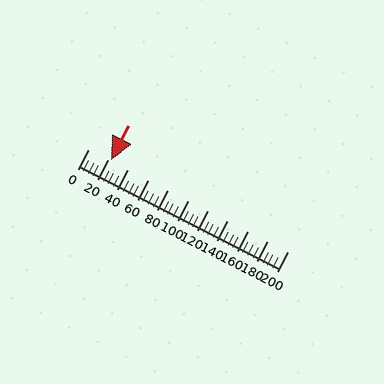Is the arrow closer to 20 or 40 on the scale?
The arrow is closer to 20.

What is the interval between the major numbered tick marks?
The major tick marks are spaced 20 units apart.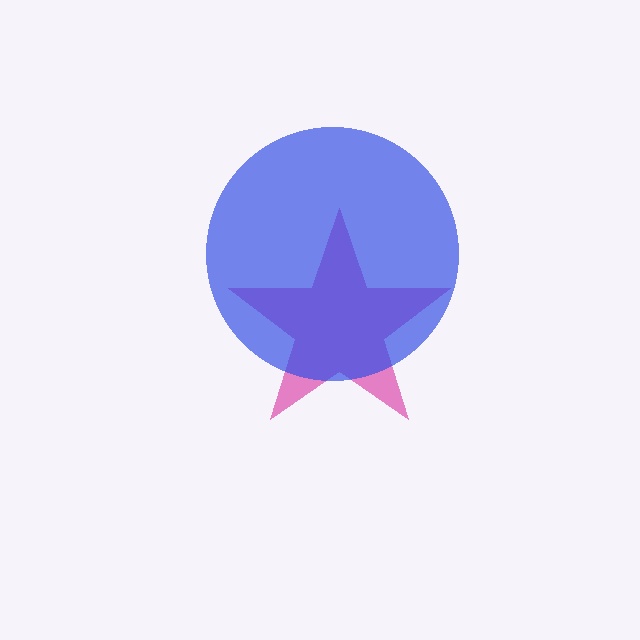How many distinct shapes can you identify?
There are 2 distinct shapes: a magenta star, a blue circle.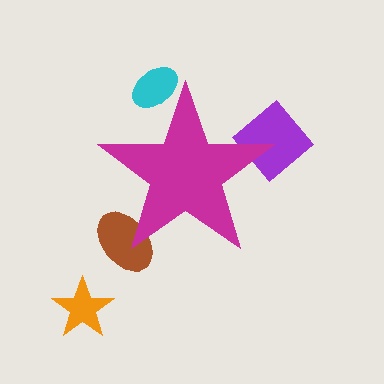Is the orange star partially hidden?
No, the orange star is fully visible.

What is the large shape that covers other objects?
A magenta star.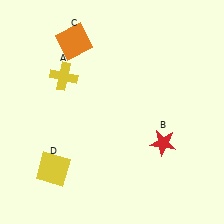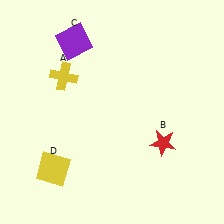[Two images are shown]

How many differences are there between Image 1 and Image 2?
There is 1 difference between the two images.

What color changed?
The square (C) changed from orange in Image 1 to purple in Image 2.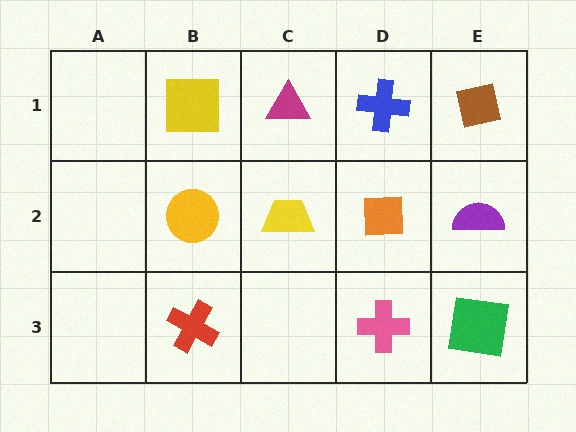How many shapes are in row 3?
3 shapes.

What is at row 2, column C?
A yellow trapezoid.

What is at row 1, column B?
A yellow square.